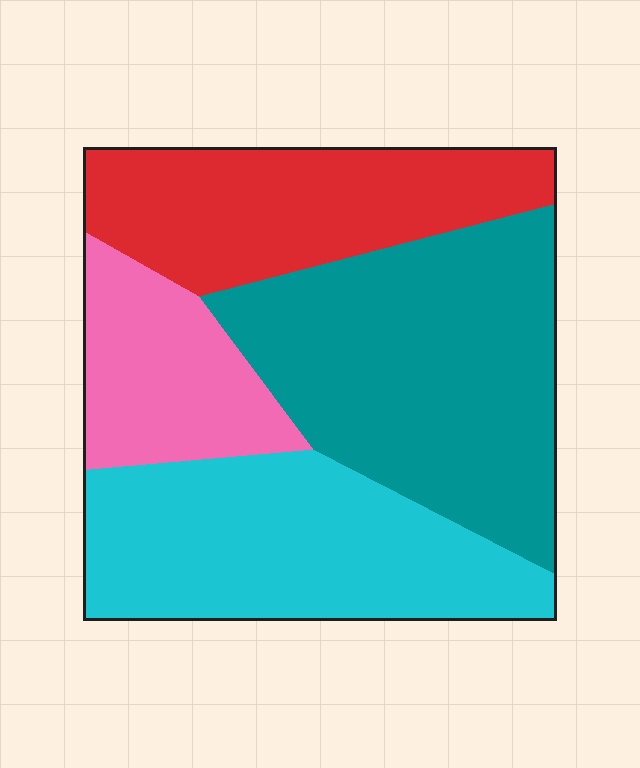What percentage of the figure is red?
Red takes up about one fifth (1/5) of the figure.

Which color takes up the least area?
Pink, at roughly 15%.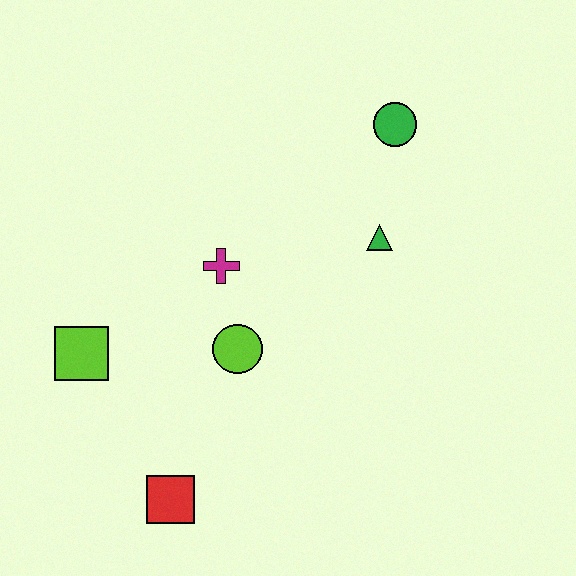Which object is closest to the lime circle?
The magenta cross is closest to the lime circle.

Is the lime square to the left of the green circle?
Yes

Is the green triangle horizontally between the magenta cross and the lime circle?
No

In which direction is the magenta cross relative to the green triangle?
The magenta cross is to the left of the green triangle.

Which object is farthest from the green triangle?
The red square is farthest from the green triangle.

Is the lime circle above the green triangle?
No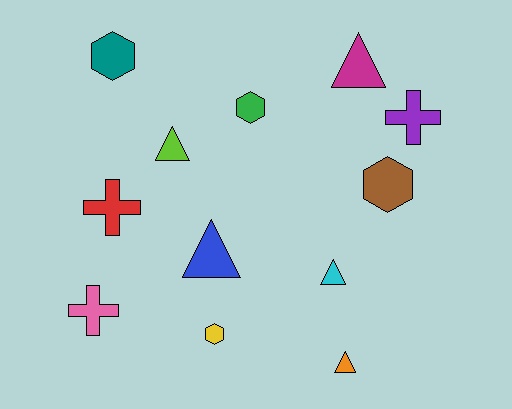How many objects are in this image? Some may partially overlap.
There are 12 objects.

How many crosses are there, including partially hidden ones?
There are 3 crosses.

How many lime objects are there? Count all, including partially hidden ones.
There is 1 lime object.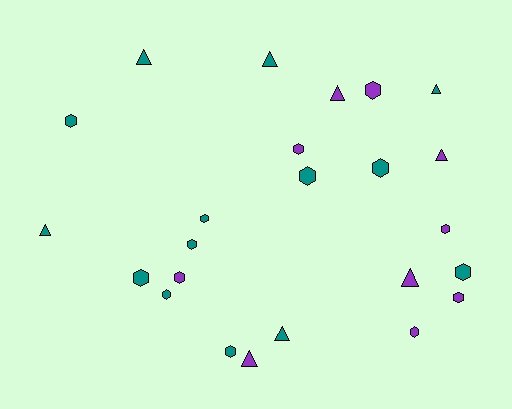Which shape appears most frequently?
Hexagon, with 15 objects.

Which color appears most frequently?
Teal, with 14 objects.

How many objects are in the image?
There are 24 objects.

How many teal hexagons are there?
There are 9 teal hexagons.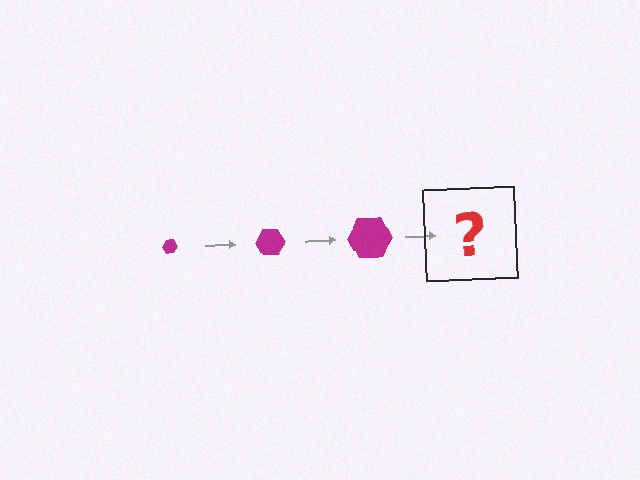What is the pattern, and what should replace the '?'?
The pattern is that the hexagon gets progressively larger each step. The '?' should be a magenta hexagon, larger than the previous one.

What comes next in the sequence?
The next element should be a magenta hexagon, larger than the previous one.